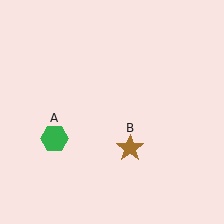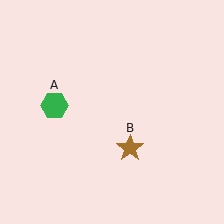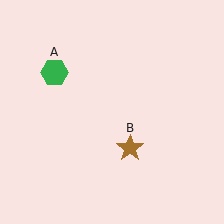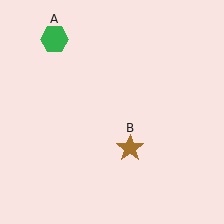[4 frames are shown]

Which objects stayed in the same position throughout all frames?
Brown star (object B) remained stationary.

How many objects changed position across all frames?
1 object changed position: green hexagon (object A).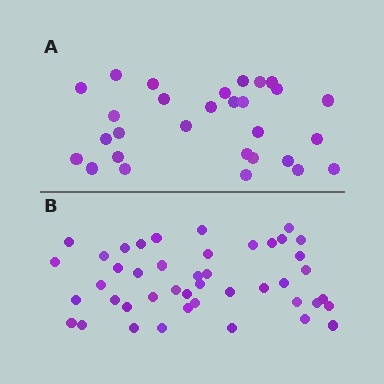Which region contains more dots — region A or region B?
Region B (the bottom region) has more dots.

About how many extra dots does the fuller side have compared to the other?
Region B has approximately 15 more dots than region A.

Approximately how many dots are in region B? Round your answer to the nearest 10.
About 40 dots. (The exact count is 44, which rounds to 40.)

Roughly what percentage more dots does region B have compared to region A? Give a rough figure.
About 50% more.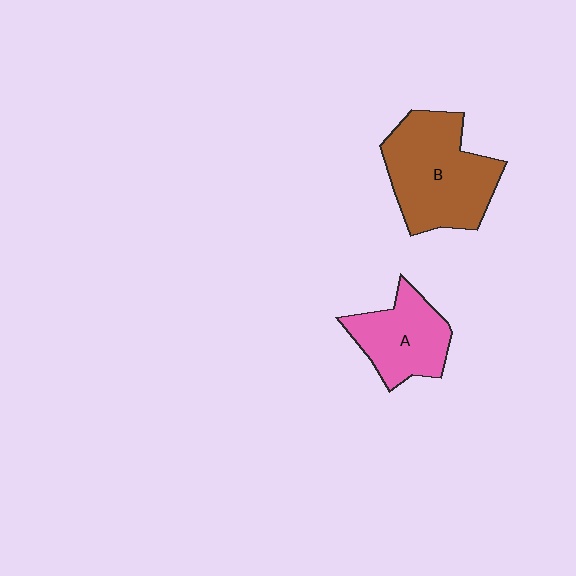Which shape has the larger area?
Shape B (brown).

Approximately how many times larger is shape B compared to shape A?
Approximately 1.5 times.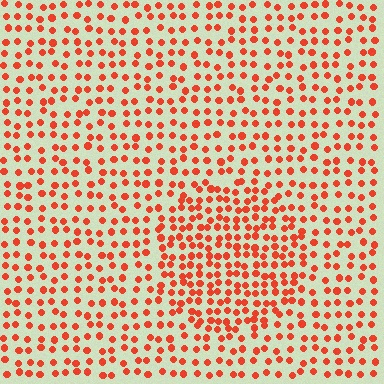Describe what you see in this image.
The image contains small red elements arranged at two different densities. A circle-shaped region is visible where the elements are more densely packed than the surrounding area.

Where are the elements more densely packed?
The elements are more densely packed inside the circle boundary.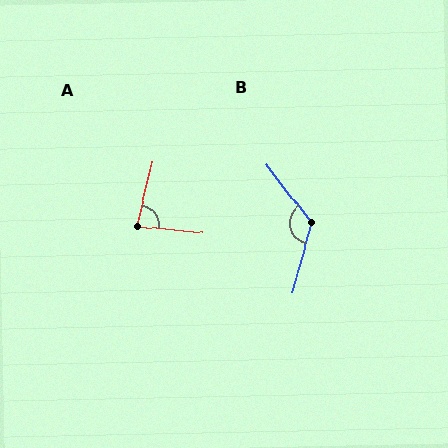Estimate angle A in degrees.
Approximately 82 degrees.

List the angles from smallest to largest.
A (82°), B (127°).